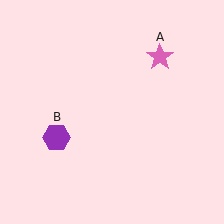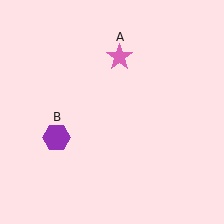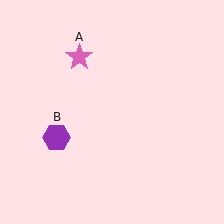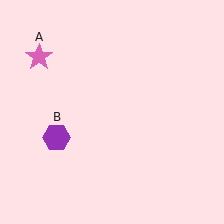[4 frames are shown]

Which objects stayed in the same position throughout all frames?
Purple hexagon (object B) remained stationary.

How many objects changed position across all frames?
1 object changed position: pink star (object A).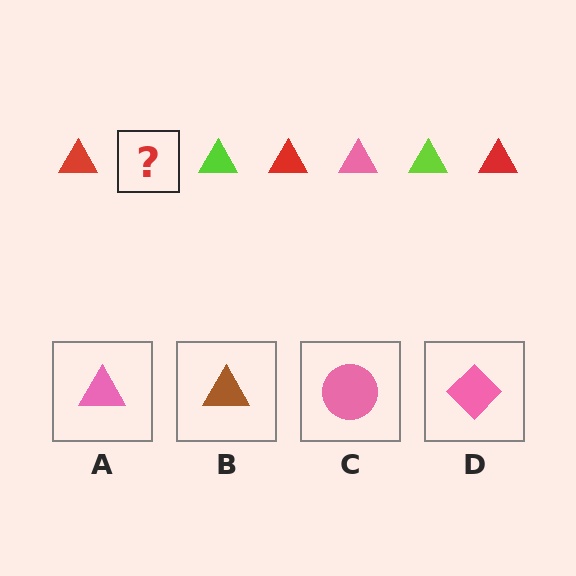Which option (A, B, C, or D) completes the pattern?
A.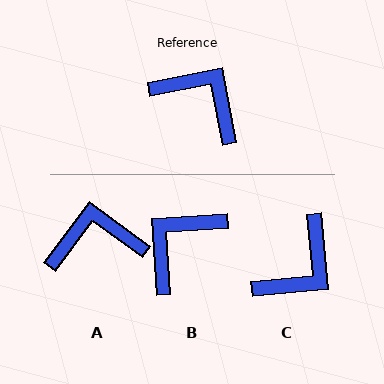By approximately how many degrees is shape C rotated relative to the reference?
Approximately 96 degrees clockwise.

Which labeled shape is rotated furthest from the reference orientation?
C, about 96 degrees away.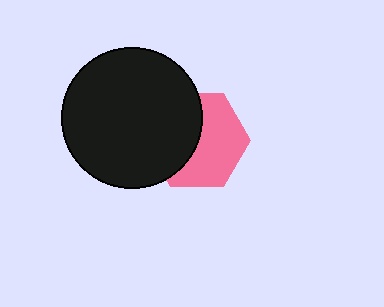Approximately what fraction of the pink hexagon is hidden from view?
Roughly 45% of the pink hexagon is hidden behind the black circle.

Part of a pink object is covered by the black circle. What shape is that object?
It is a hexagon.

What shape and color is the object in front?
The object in front is a black circle.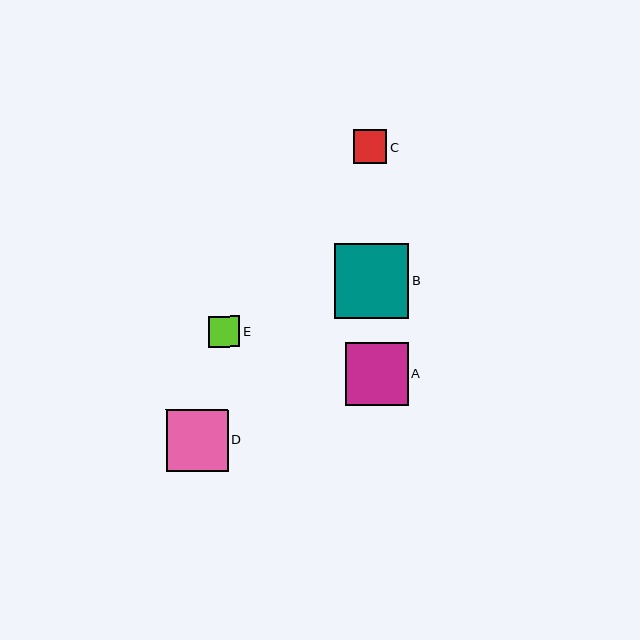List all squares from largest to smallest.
From largest to smallest: B, A, D, C, E.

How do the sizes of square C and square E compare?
Square C and square E are approximately the same size.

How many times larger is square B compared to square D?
Square B is approximately 1.2 times the size of square D.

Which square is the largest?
Square B is the largest with a size of approximately 74 pixels.